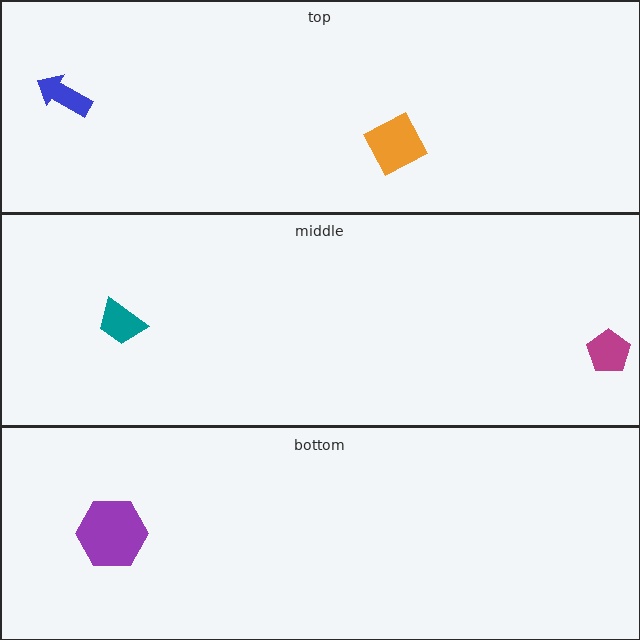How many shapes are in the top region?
2.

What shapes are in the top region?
The orange square, the blue arrow.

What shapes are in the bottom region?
The purple hexagon.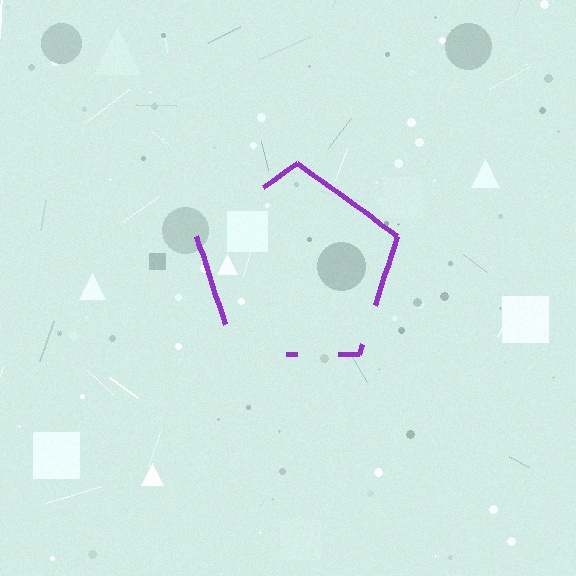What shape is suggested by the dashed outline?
The dashed outline suggests a pentagon.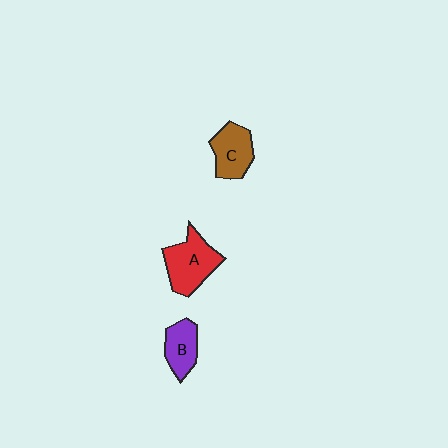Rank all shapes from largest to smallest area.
From largest to smallest: A (red), C (brown), B (purple).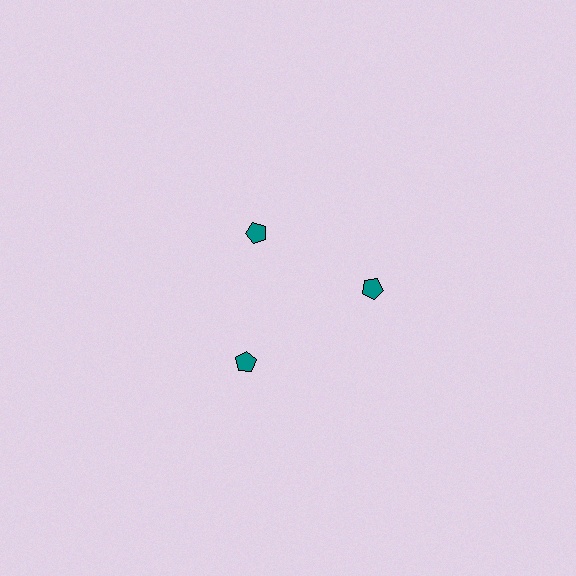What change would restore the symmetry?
The symmetry would be restored by moving it outward, back onto the ring so that all 3 pentagons sit at equal angles and equal distance from the center.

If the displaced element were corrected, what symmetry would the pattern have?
It would have 3-fold rotational symmetry — the pattern would map onto itself every 120 degrees.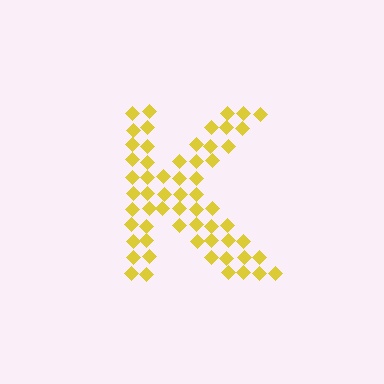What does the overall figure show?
The overall figure shows the letter K.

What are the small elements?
The small elements are diamonds.